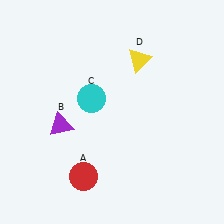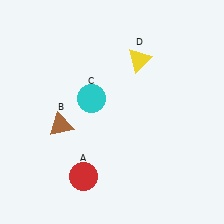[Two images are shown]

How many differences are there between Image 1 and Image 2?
There is 1 difference between the two images.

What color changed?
The triangle (B) changed from purple in Image 1 to brown in Image 2.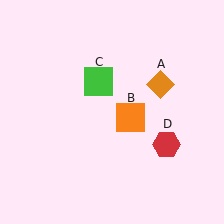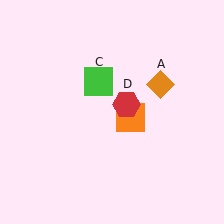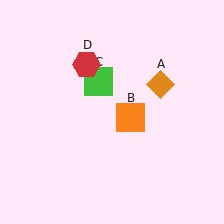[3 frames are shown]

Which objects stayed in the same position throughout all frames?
Orange diamond (object A) and orange square (object B) and green square (object C) remained stationary.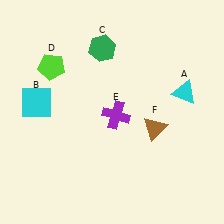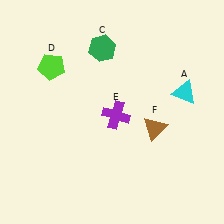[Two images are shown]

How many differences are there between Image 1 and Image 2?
There is 1 difference between the two images.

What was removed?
The cyan square (B) was removed in Image 2.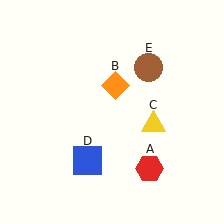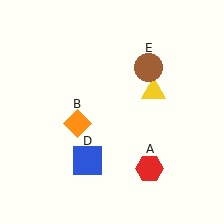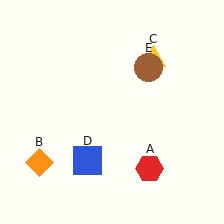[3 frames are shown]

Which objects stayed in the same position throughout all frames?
Red hexagon (object A) and blue square (object D) and brown circle (object E) remained stationary.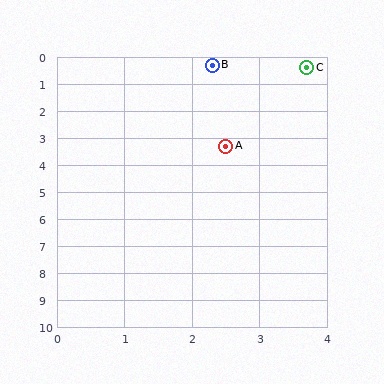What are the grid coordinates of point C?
Point C is at approximately (3.7, 0.4).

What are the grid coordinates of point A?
Point A is at approximately (2.5, 3.3).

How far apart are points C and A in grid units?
Points C and A are about 3.1 grid units apart.